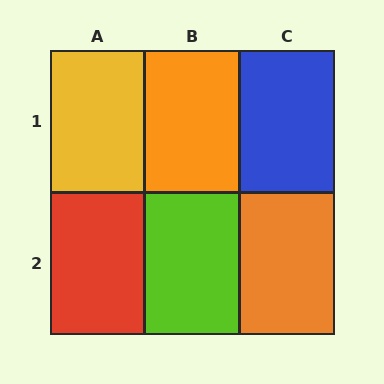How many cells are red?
1 cell is red.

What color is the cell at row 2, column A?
Red.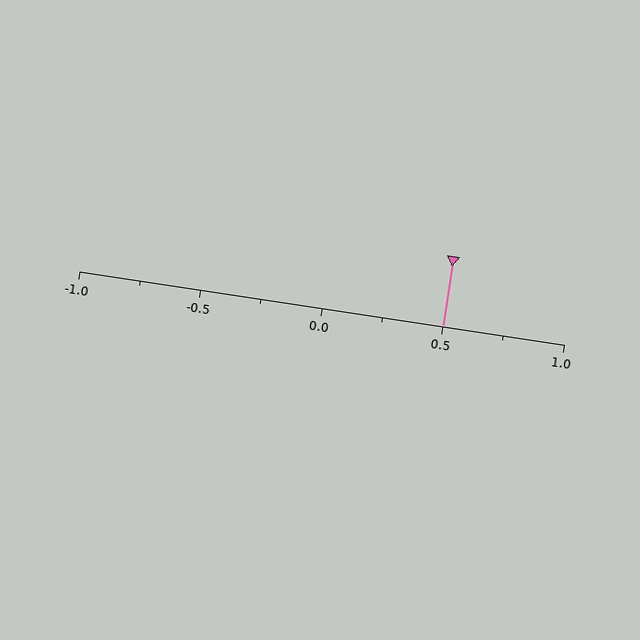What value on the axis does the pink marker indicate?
The marker indicates approximately 0.5.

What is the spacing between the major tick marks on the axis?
The major ticks are spaced 0.5 apart.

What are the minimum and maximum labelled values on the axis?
The axis runs from -1.0 to 1.0.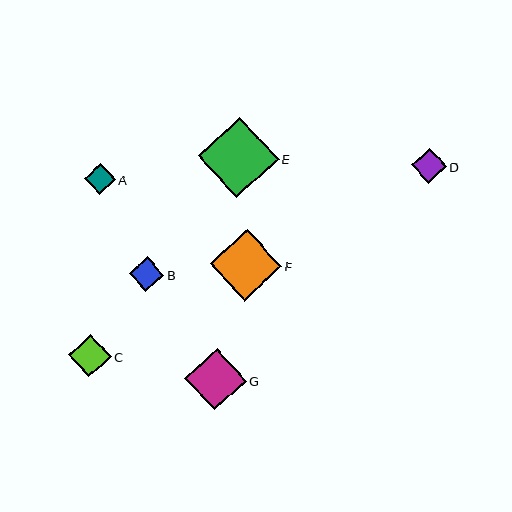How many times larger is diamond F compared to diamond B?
Diamond F is approximately 2.1 times the size of diamond B.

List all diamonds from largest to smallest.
From largest to smallest: E, F, G, C, D, B, A.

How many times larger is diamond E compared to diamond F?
Diamond E is approximately 1.1 times the size of diamond F.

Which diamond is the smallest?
Diamond A is the smallest with a size of approximately 31 pixels.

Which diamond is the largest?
Diamond E is the largest with a size of approximately 80 pixels.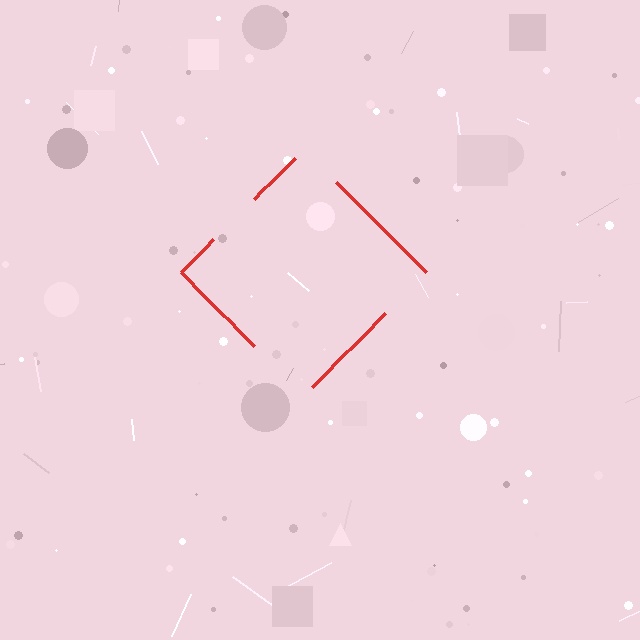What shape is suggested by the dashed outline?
The dashed outline suggests a diamond.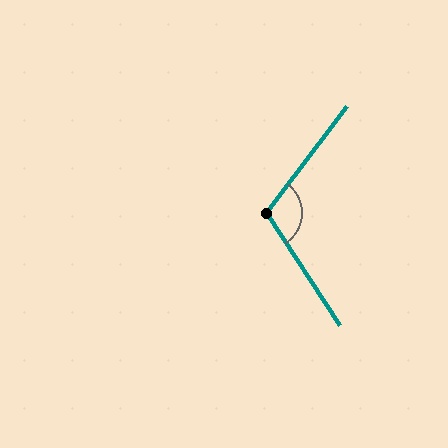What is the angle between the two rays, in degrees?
Approximately 109 degrees.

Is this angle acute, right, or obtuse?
It is obtuse.